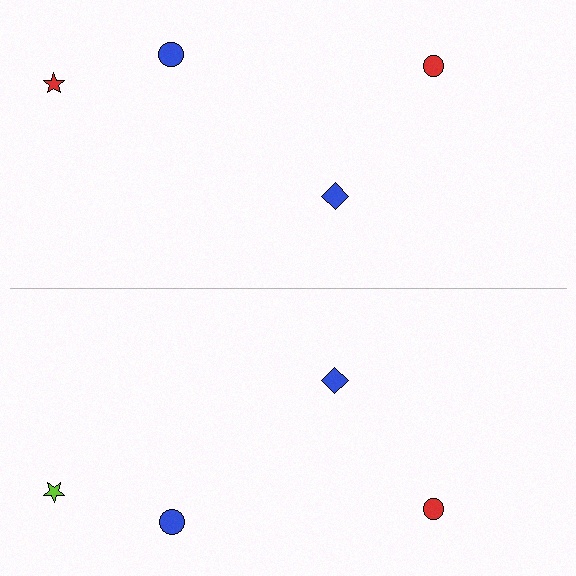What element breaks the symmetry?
The lime star on the bottom side breaks the symmetry — its mirror counterpart is red.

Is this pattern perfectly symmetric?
No, the pattern is not perfectly symmetric. The lime star on the bottom side breaks the symmetry — its mirror counterpart is red.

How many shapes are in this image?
There are 8 shapes in this image.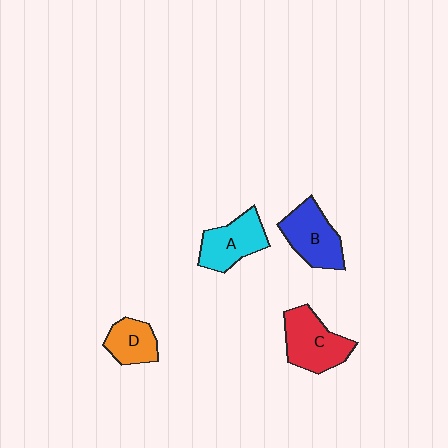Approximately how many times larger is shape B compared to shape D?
Approximately 1.5 times.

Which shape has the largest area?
Shape C (red).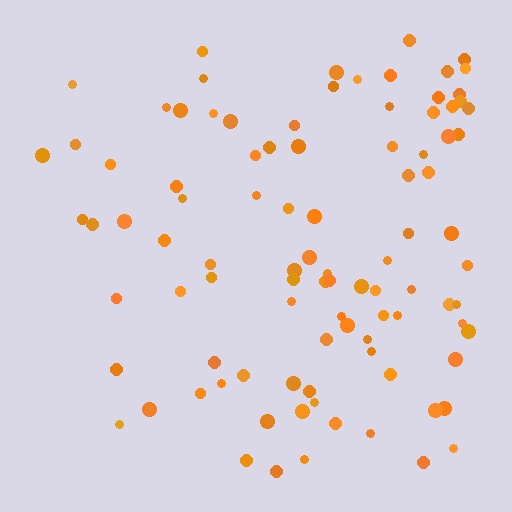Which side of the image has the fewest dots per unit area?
The left.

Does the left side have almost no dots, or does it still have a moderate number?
Still a moderate number, just noticeably fewer than the right.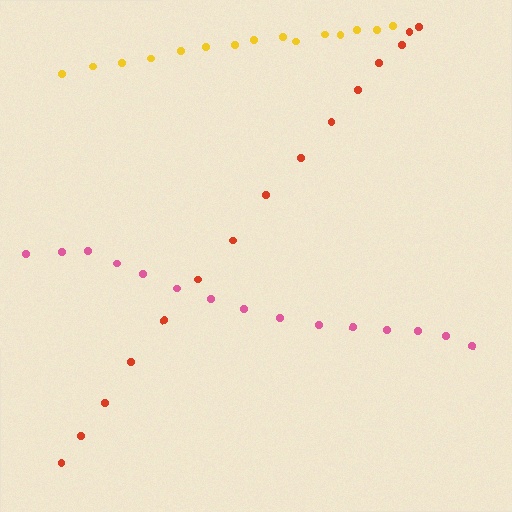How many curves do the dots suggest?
There are 3 distinct paths.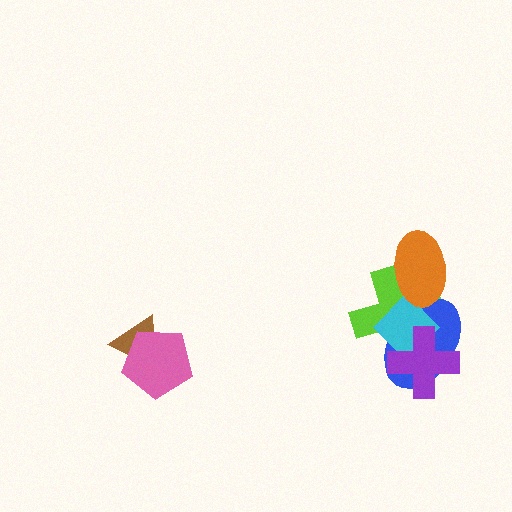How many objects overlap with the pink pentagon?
1 object overlaps with the pink pentagon.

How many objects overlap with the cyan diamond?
4 objects overlap with the cyan diamond.